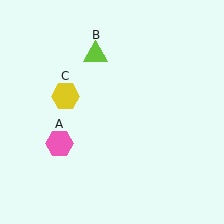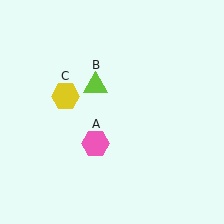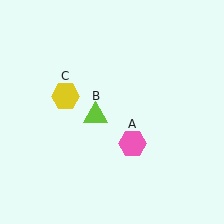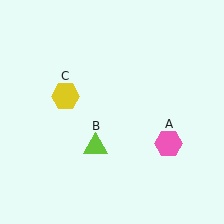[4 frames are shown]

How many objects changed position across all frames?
2 objects changed position: pink hexagon (object A), lime triangle (object B).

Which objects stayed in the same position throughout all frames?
Yellow hexagon (object C) remained stationary.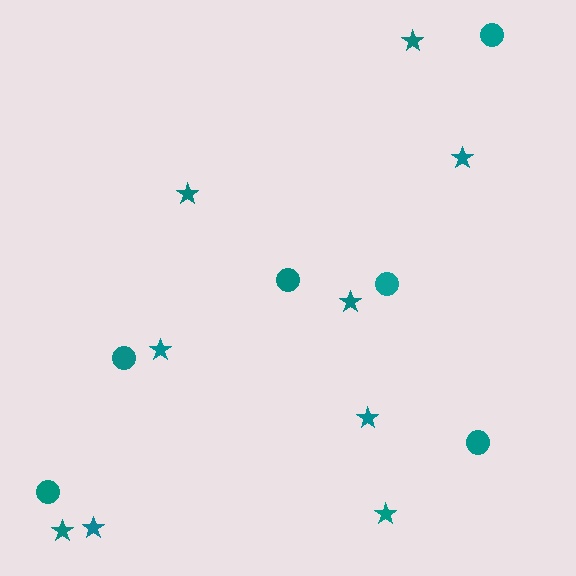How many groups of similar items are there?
There are 2 groups: one group of stars (9) and one group of circles (6).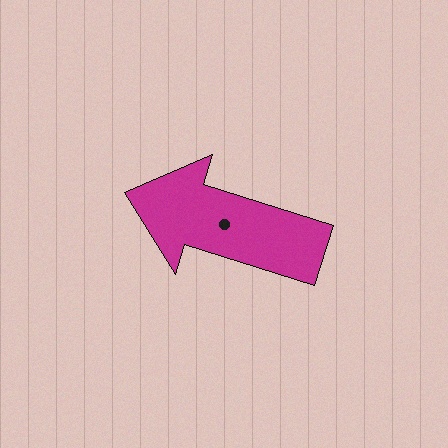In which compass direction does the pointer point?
West.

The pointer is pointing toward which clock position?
Roughly 10 o'clock.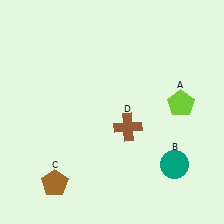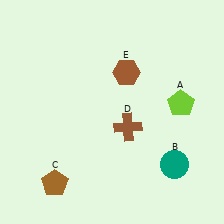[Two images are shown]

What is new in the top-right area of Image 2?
A brown hexagon (E) was added in the top-right area of Image 2.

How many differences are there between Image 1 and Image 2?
There is 1 difference between the two images.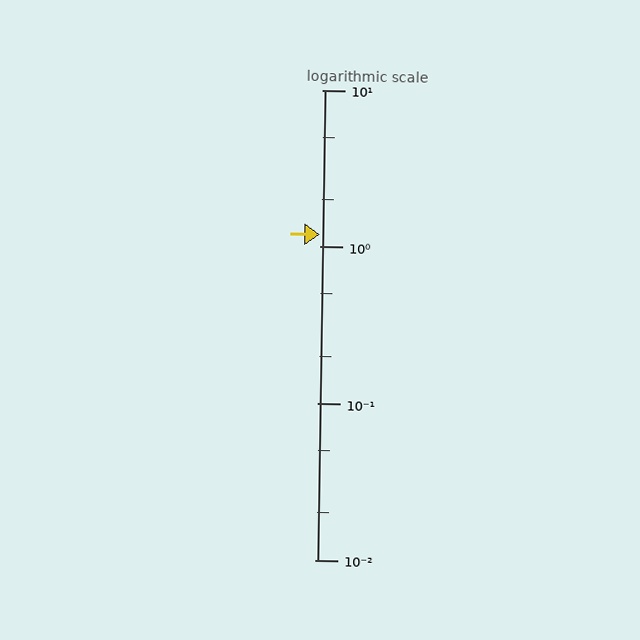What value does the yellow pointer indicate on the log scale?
The pointer indicates approximately 1.2.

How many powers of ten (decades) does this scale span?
The scale spans 3 decades, from 0.01 to 10.